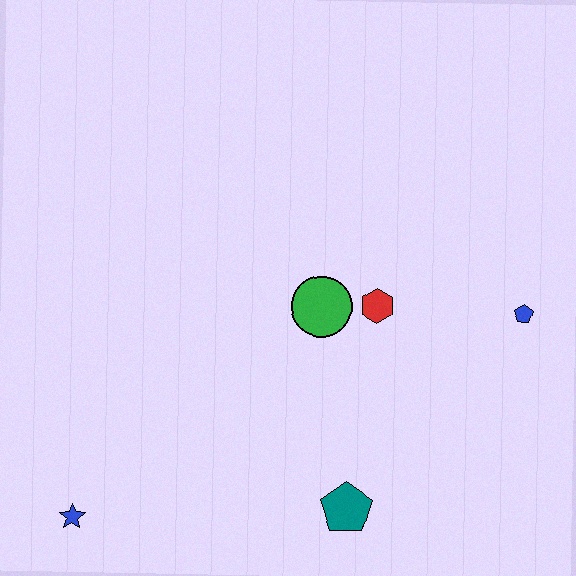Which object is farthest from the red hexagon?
The blue star is farthest from the red hexagon.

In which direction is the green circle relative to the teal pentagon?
The green circle is above the teal pentagon.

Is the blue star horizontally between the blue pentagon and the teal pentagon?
No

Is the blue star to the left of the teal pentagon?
Yes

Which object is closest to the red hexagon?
The green circle is closest to the red hexagon.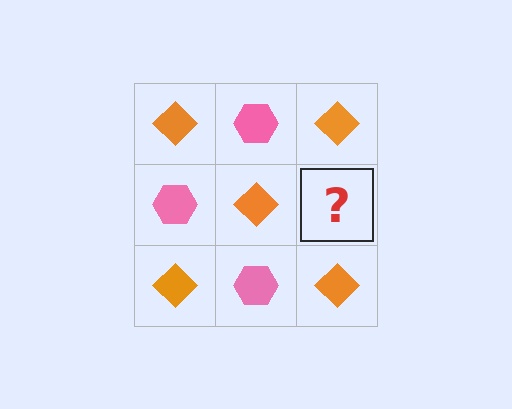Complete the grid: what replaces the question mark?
The question mark should be replaced with a pink hexagon.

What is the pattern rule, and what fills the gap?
The rule is that it alternates orange diamond and pink hexagon in a checkerboard pattern. The gap should be filled with a pink hexagon.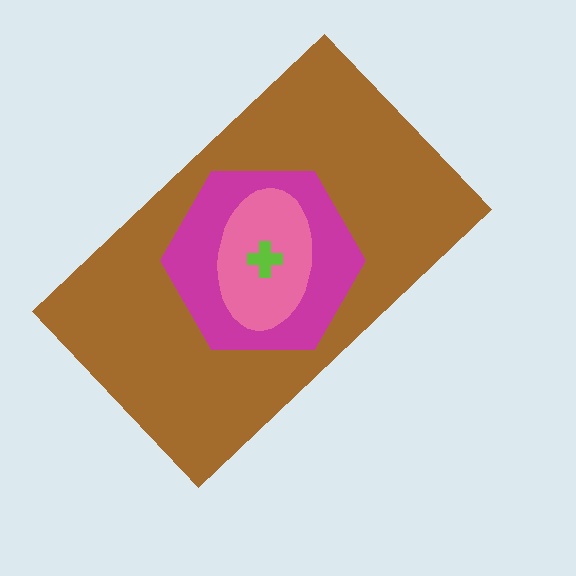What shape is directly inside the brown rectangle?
The magenta hexagon.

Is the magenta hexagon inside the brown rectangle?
Yes.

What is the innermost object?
The lime cross.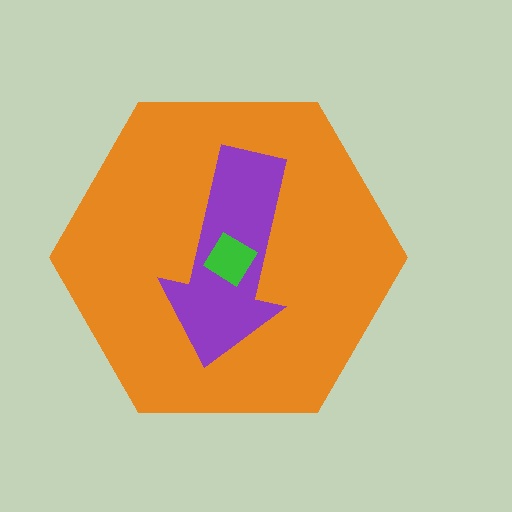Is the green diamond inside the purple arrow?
Yes.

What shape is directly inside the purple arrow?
The green diamond.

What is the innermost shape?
The green diamond.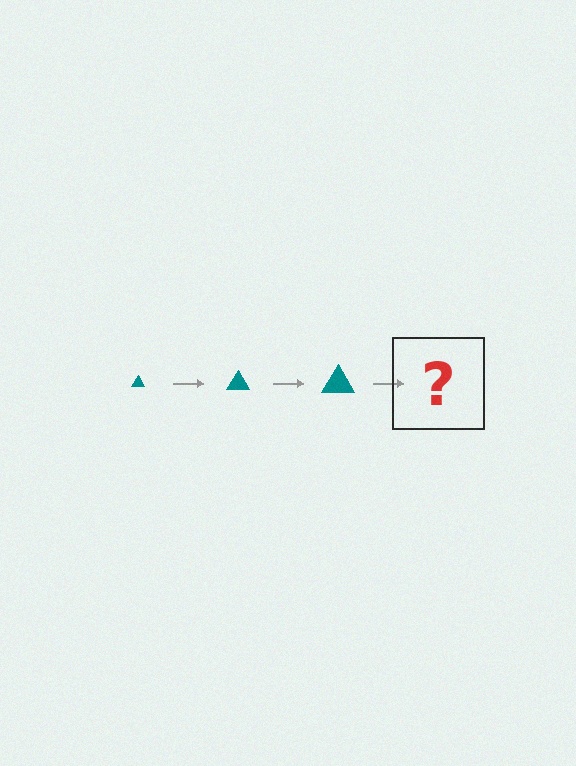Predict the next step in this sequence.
The next step is a teal triangle, larger than the previous one.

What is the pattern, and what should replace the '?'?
The pattern is that the triangle gets progressively larger each step. The '?' should be a teal triangle, larger than the previous one.